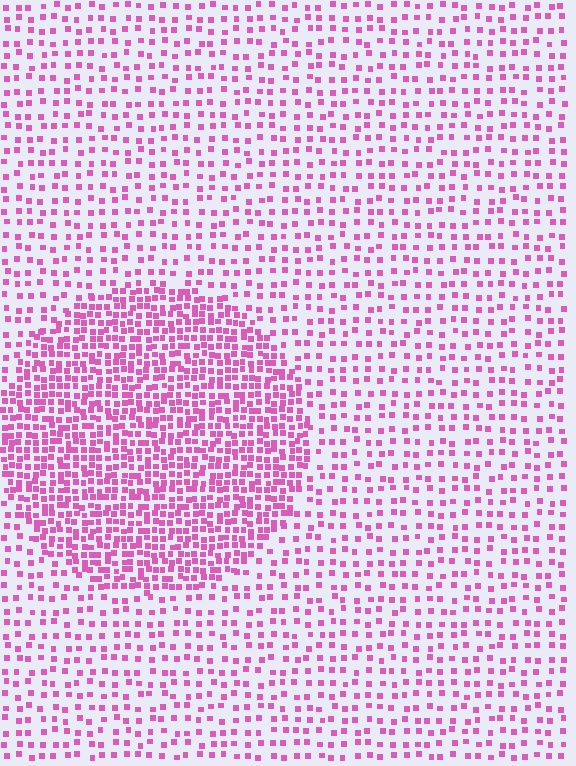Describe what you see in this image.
The image contains small pink elements arranged at two different densities. A circle-shaped region is visible where the elements are more densely packed than the surrounding area.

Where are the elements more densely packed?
The elements are more densely packed inside the circle boundary.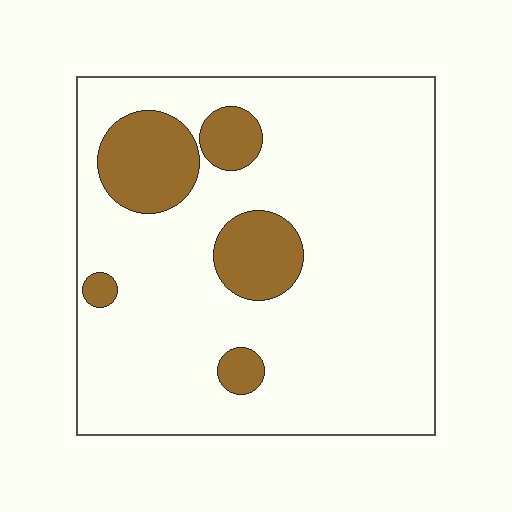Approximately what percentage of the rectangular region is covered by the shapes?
Approximately 15%.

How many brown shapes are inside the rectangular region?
5.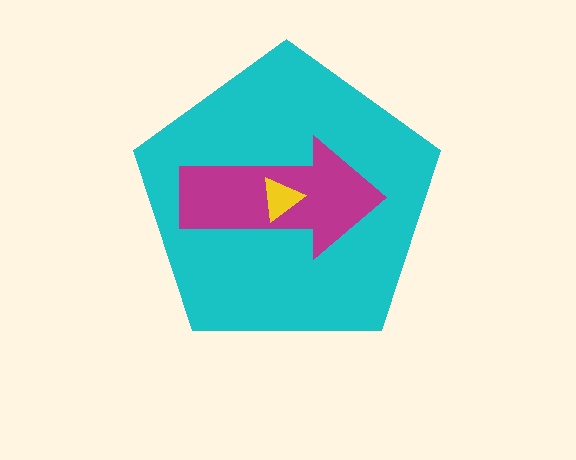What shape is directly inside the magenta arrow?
The yellow triangle.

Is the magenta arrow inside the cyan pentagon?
Yes.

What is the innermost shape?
The yellow triangle.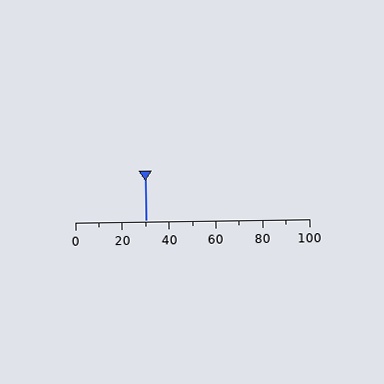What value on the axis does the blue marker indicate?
The marker indicates approximately 30.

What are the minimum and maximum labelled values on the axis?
The axis runs from 0 to 100.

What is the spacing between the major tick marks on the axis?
The major ticks are spaced 20 apart.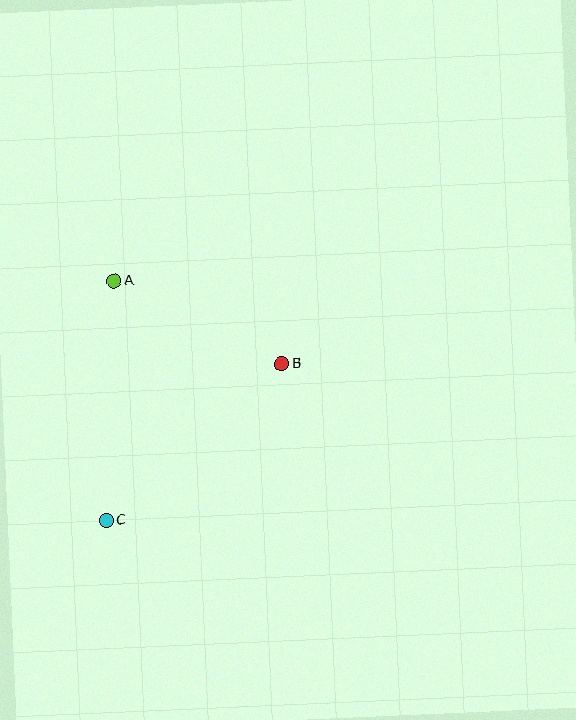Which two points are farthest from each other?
Points A and C are farthest from each other.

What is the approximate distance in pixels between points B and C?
The distance between B and C is approximately 236 pixels.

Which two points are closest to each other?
Points A and B are closest to each other.